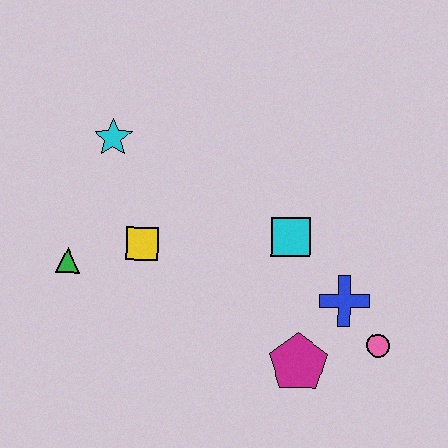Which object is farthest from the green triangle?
The pink circle is farthest from the green triangle.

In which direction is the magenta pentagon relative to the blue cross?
The magenta pentagon is below the blue cross.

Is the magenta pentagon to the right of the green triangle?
Yes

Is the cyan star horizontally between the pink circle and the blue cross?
No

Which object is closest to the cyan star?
The yellow square is closest to the cyan star.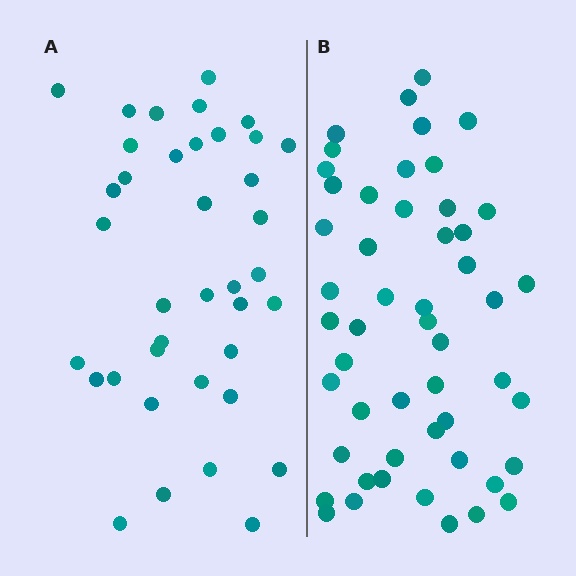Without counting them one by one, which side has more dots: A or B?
Region B (the right region) has more dots.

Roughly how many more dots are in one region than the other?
Region B has approximately 15 more dots than region A.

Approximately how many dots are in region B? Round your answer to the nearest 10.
About 50 dots. (The exact count is 51, which rounds to 50.)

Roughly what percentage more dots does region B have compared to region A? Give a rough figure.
About 35% more.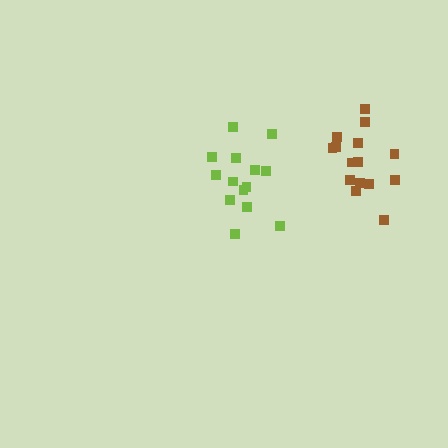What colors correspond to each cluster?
The clusters are colored: lime, brown.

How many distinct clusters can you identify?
There are 2 distinct clusters.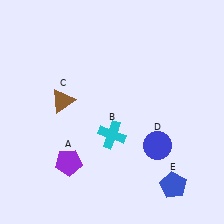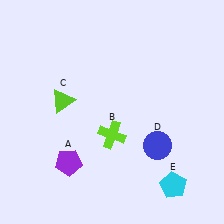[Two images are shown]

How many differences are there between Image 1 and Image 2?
There are 3 differences between the two images.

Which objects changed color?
B changed from cyan to lime. C changed from brown to lime. E changed from blue to cyan.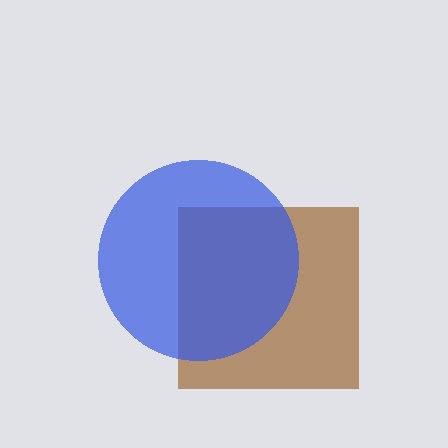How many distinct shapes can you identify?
There are 2 distinct shapes: a brown square, a blue circle.